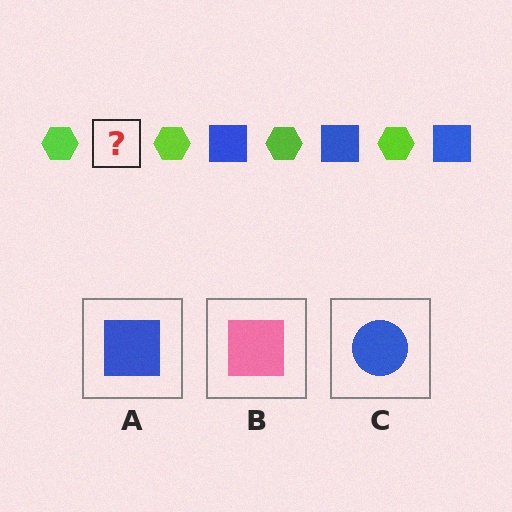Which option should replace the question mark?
Option A.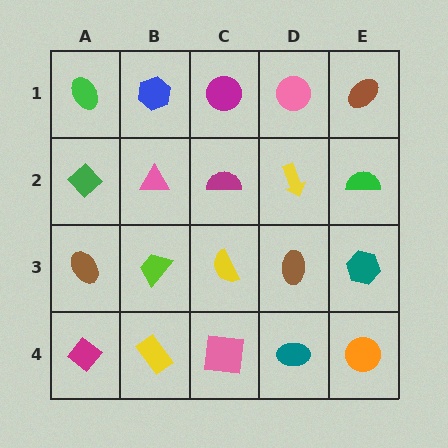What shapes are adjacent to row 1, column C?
A magenta semicircle (row 2, column C), a blue hexagon (row 1, column B), a pink circle (row 1, column D).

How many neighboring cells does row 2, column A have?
3.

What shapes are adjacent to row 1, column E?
A green semicircle (row 2, column E), a pink circle (row 1, column D).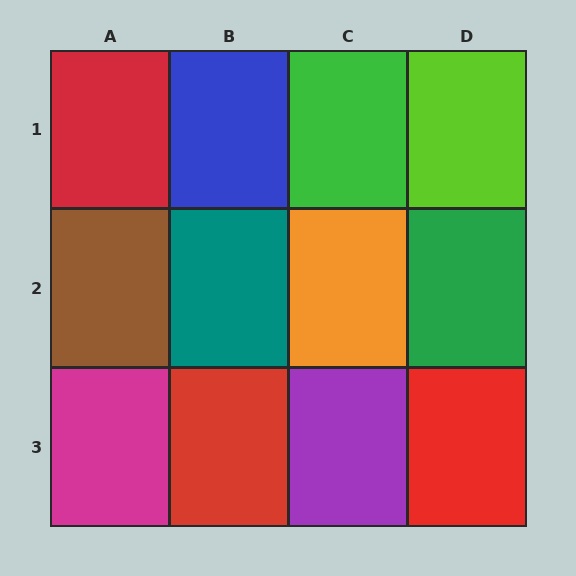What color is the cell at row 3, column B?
Red.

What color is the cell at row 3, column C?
Purple.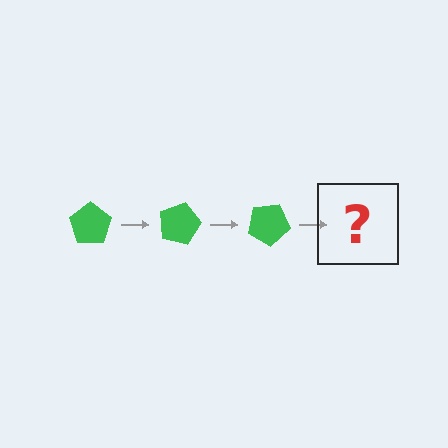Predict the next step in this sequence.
The next step is a green pentagon rotated 45 degrees.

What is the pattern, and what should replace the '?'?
The pattern is that the pentagon rotates 15 degrees each step. The '?' should be a green pentagon rotated 45 degrees.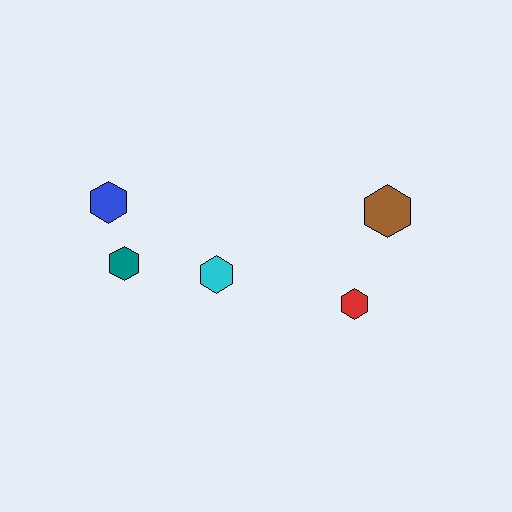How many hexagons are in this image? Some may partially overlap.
There are 5 hexagons.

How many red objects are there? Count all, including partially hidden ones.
There is 1 red object.